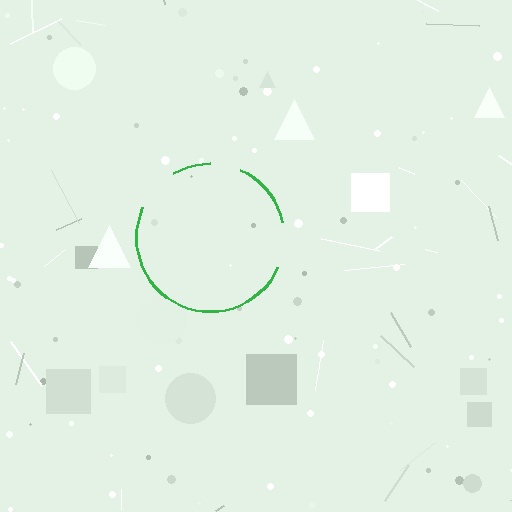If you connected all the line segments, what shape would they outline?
They would outline a circle.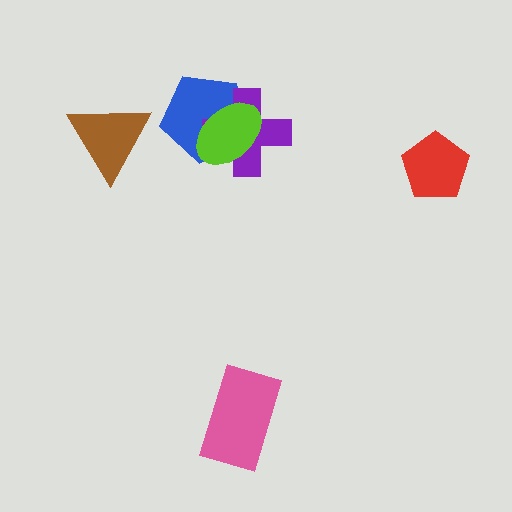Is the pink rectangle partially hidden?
No, no other shape covers it.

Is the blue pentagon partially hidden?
Yes, it is partially covered by another shape.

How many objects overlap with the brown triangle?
0 objects overlap with the brown triangle.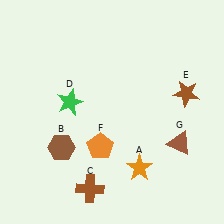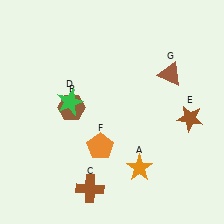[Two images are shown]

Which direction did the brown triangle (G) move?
The brown triangle (G) moved up.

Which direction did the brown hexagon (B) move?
The brown hexagon (B) moved up.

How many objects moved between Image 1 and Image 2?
3 objects moved between the two images.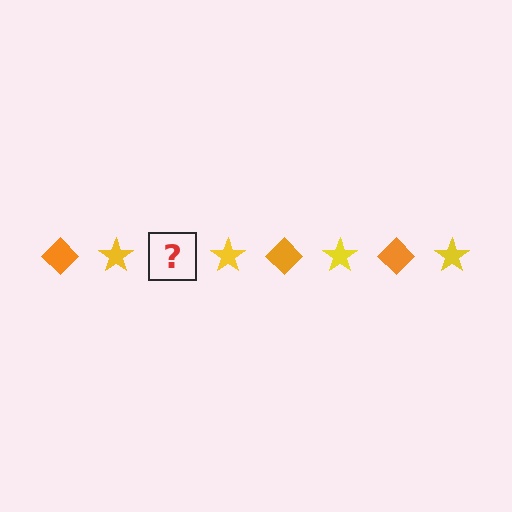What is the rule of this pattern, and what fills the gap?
The rule is that the pattern alternates between orange diamond and yellow star. The gap should be filled with an orange diamond.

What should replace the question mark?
The question mark should be replaced with an orange diamond.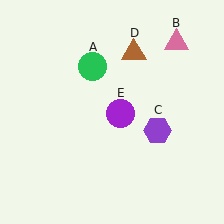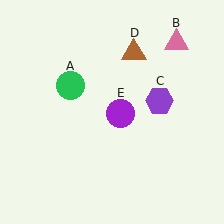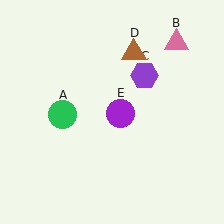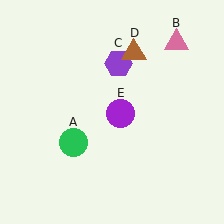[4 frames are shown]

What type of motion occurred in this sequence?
The green circle (object A), purple hexagon (object C) rotated counterclockwise around the center of the scene.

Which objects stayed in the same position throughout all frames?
Pink triangle (object B) and brown triangle (object D) and purple circle (object E) remained stationary.